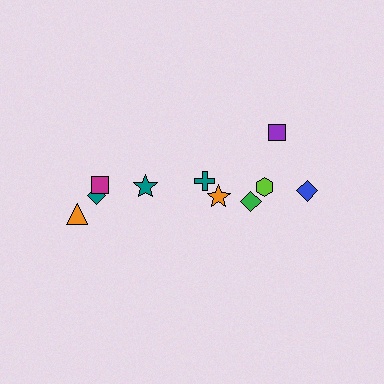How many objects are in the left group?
There are 4 objects.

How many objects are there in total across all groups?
There are 10 objects.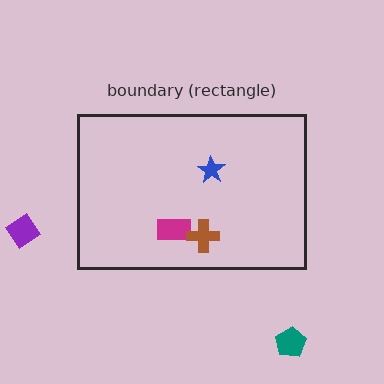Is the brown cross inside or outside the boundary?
Inside.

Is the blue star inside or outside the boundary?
Inside.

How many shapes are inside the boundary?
3 inside, 2 outside.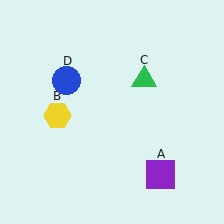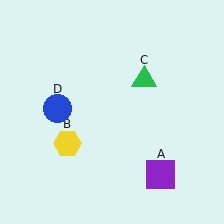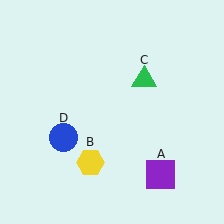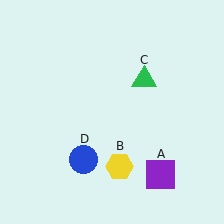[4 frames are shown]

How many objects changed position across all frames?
2 objects changed position: yellow hexagon (object B), blue circle (object D).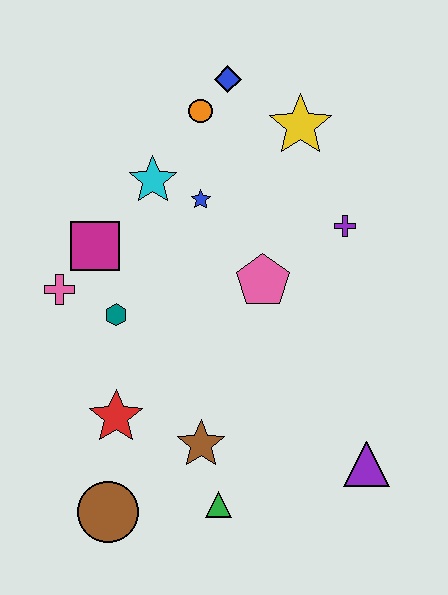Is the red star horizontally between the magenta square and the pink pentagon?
Yes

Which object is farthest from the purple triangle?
The blue diamond is farthest from the purple triangle.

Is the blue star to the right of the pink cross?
Yes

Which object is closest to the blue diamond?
The orange circle is closest to the blue diamond.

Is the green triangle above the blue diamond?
No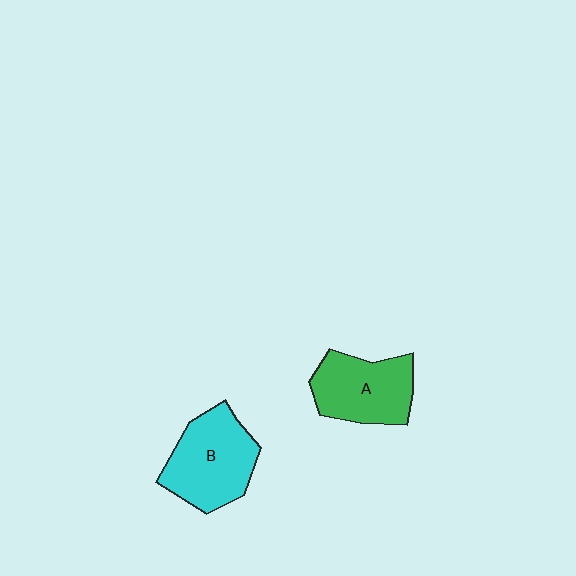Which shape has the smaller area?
Shape A (green).